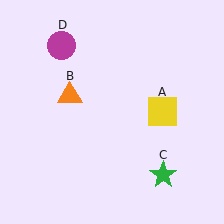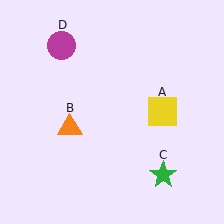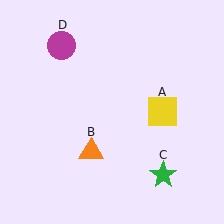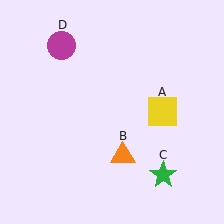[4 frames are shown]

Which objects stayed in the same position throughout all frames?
Yellow square (object A) and green star (object C) and magenta circle (object D) remained stationary.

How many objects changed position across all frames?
1 object changed position: orange triangle (object B).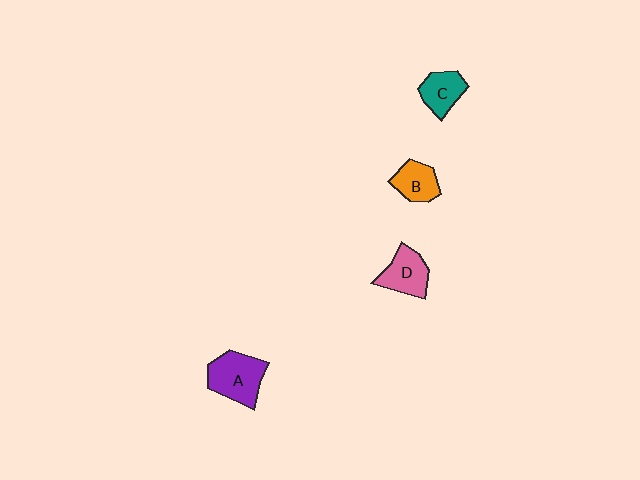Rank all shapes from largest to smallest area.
From largest to smallest: A (purple), D (pink), C (teal), B (orange).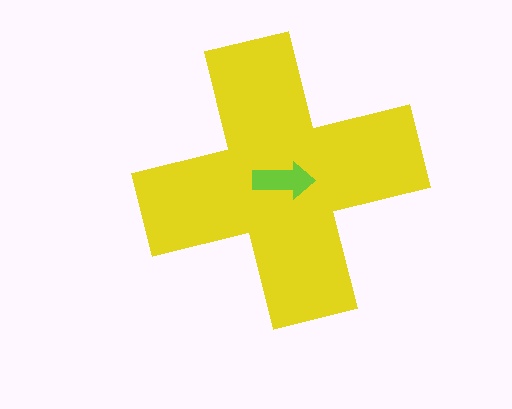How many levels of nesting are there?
2.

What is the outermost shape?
The yellow cross.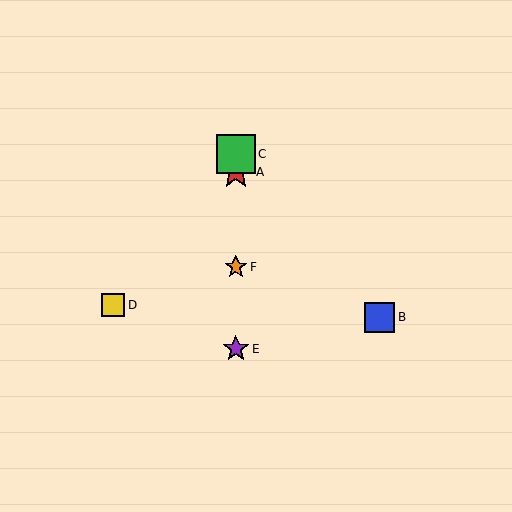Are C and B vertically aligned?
No, C is at x≈236 and B is at x≈380.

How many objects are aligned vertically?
4 objects (A, C, E, F) are aligned vertically.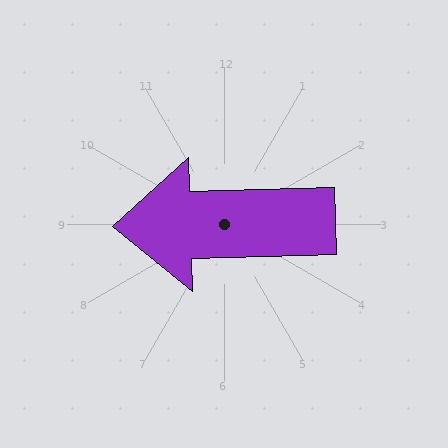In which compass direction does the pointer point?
West.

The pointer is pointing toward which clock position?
Roughly 9 o'clock.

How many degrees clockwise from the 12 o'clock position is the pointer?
Approximately 269 degrees.